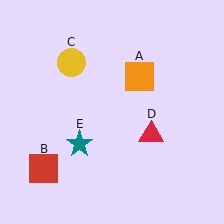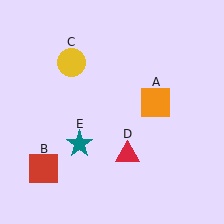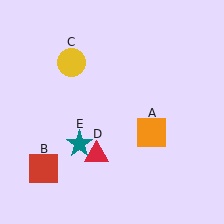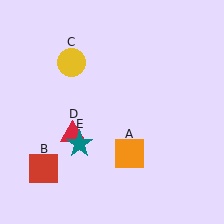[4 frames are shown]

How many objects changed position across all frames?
2 objects changed position: orange square (object A), red triangle (object D).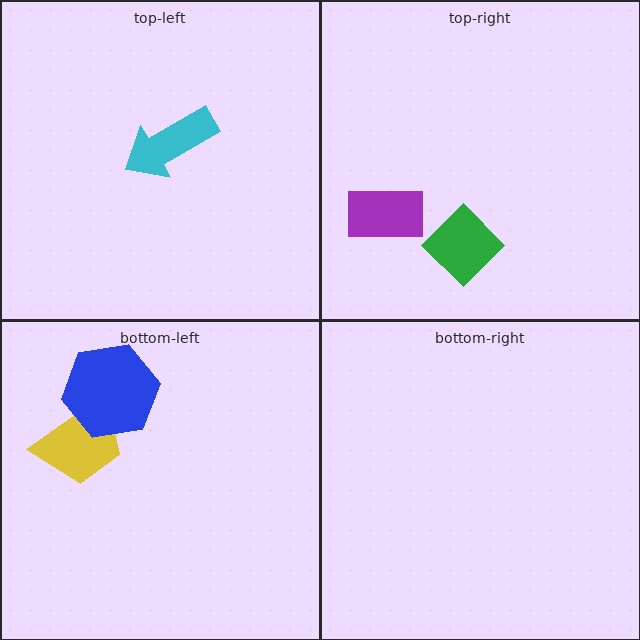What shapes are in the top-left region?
The cyan arrow.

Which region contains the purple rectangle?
The top-right region.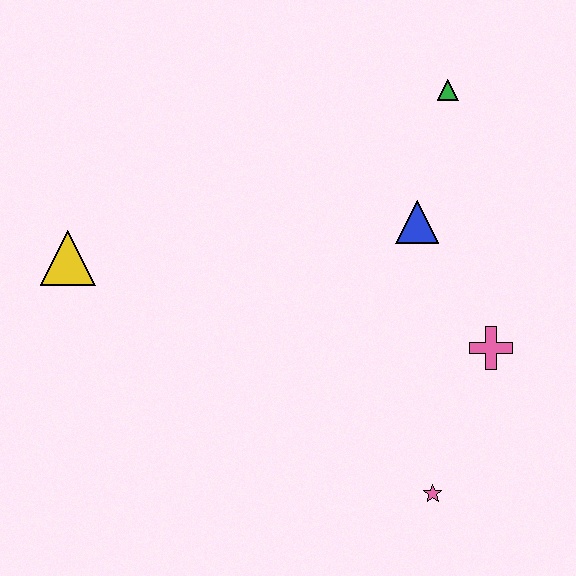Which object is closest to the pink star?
The pink cross is closest to the pink star.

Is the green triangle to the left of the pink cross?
Yes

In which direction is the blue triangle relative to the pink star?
The blue triangle is above the pink star.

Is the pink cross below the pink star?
No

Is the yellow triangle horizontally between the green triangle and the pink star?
No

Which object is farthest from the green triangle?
The yellow triangle is farthest from the green triangle.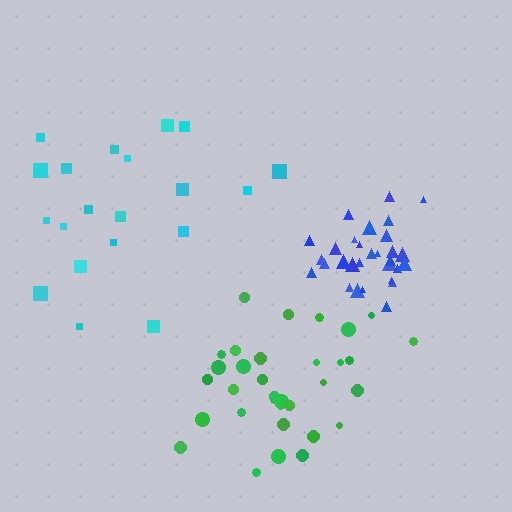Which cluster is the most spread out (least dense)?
Cyan.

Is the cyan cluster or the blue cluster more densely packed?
Blue.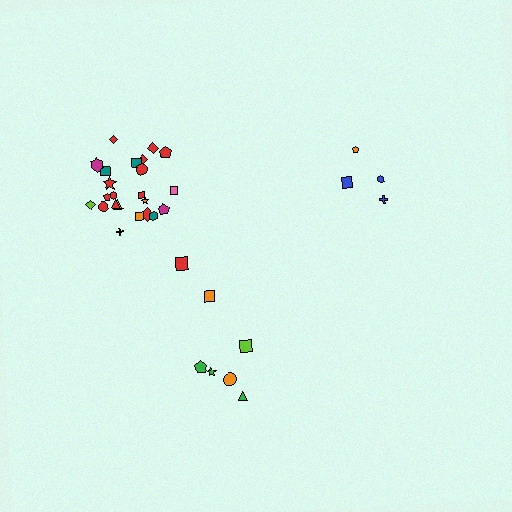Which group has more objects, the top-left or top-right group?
The top-left group.